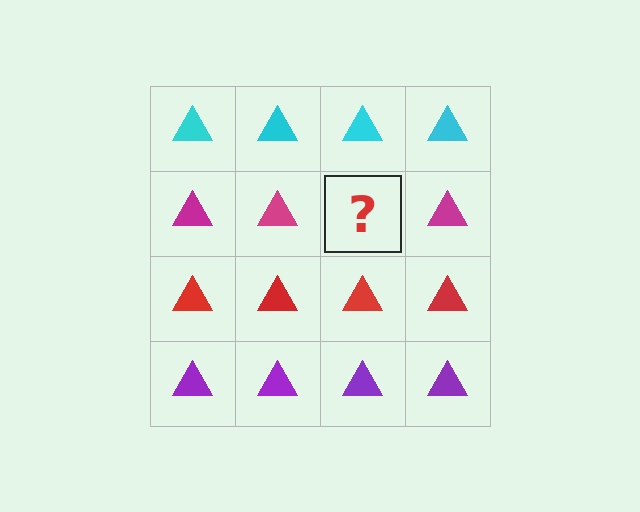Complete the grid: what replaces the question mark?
The question mark should be replaced with a magenta triangle.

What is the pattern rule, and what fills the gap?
The rule is that each row has a consistent color. The gap should be filled with a magenta triangle.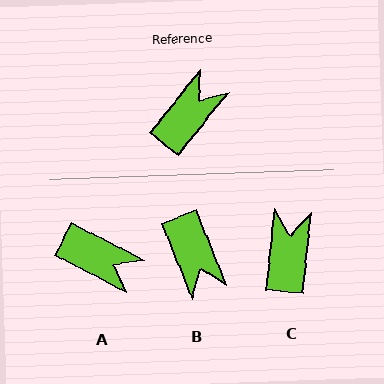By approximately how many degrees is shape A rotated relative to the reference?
Approximately 79 degrees clockwise.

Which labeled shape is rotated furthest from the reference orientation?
B, about 119 degrees away.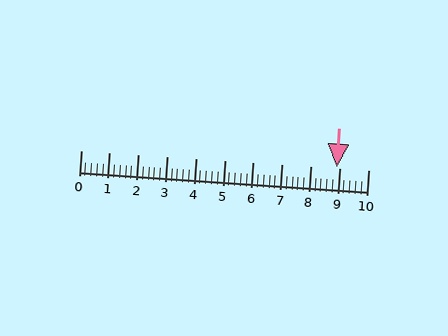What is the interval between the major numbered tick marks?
The major tick marks are spaced 1 units apart.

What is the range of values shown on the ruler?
The ruler shows values from 0 to 10.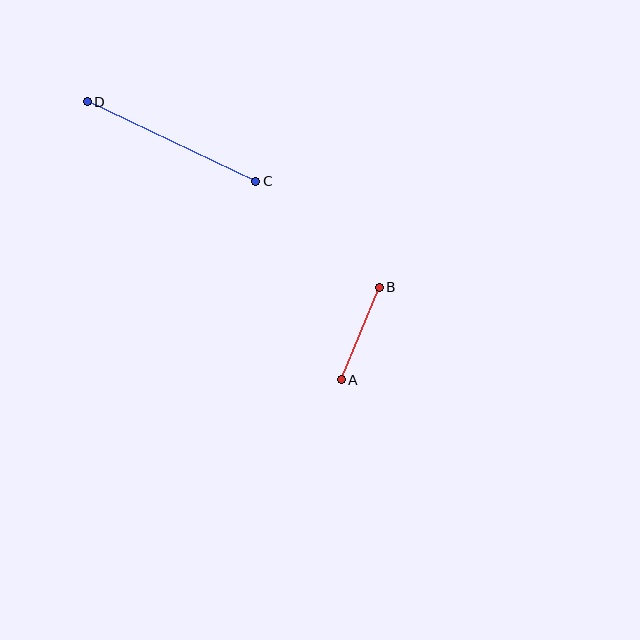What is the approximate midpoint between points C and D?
The midpoint is at approximately (172, 142) pixels.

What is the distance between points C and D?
The distance is approximately 186 pixels.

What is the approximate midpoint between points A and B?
The midpoint is at approximately (360, 334) pixels.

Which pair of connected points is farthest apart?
Points C and D are farthest apart.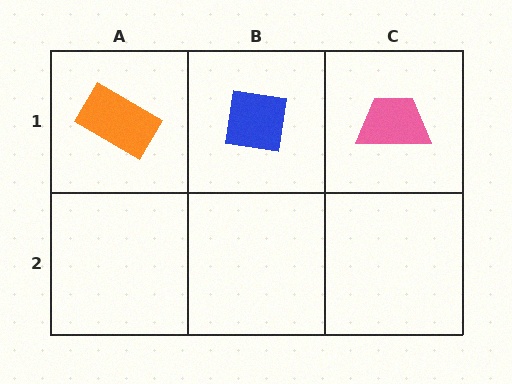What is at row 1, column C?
A pink trapezoid.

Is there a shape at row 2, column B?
No, that cell is empty.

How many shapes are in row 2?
0 shapes.